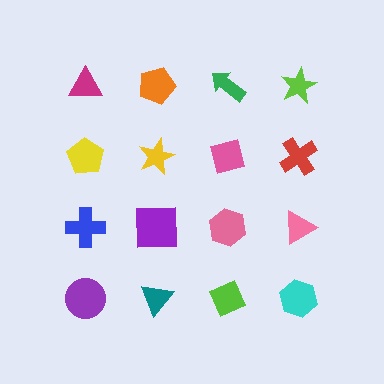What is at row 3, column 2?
A purple square.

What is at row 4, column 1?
A purple circle.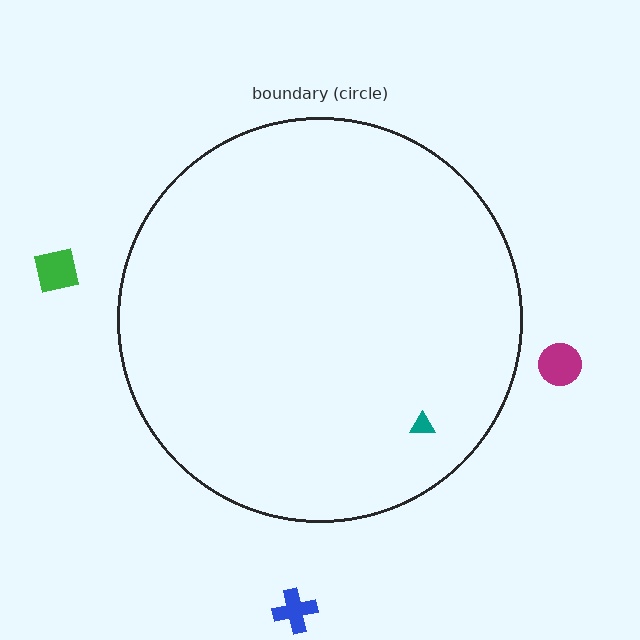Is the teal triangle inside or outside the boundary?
Inside.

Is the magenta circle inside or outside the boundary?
Outside.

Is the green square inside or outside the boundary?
Outside.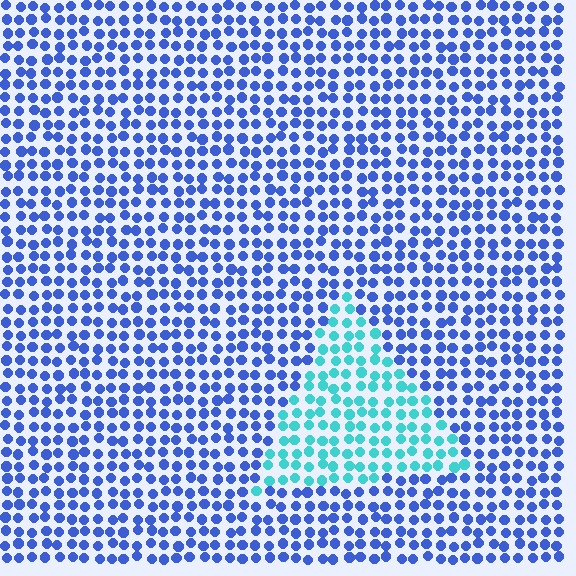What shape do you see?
I see a triangle.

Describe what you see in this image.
The image is filled with small blue elements in a uniform arrangement. A triangle-shaped region is visible where the elements are tinted to a slightly different hue, forming a subtle color boundary.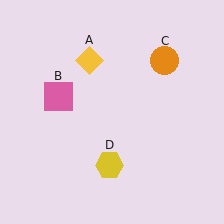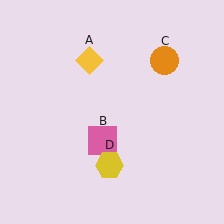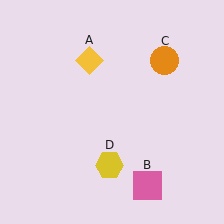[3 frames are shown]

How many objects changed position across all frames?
1 object changed position: pink square (object B).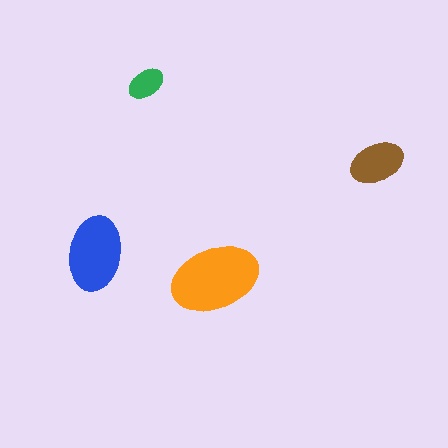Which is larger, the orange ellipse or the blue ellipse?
The orange one.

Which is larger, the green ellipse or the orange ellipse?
The orange one.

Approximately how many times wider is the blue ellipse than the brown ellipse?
About 1.5 times wider.